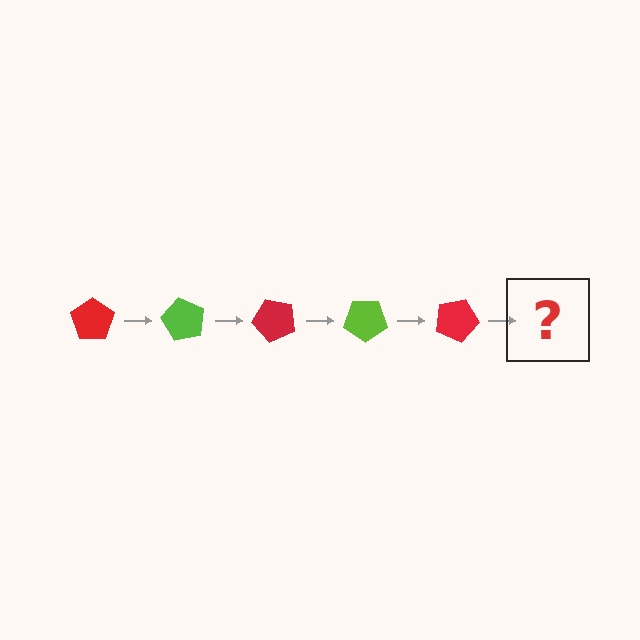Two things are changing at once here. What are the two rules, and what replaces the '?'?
The two rules are that it rotates 60 degrees each step and the color cycles through red and lime. The '?' should be a lime pentagon, rotated 300 degrees from the start.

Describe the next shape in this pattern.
It should be a lime pentagon, rotated 300 degrees from the start.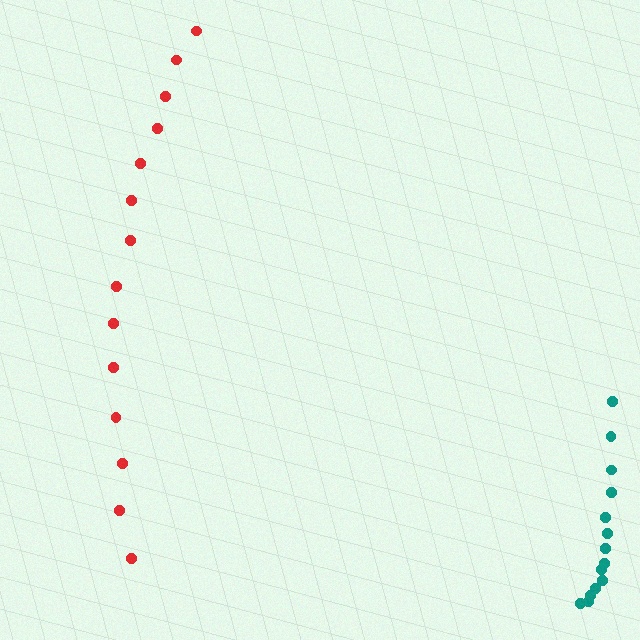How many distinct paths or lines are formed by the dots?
There are 2 distinct paths.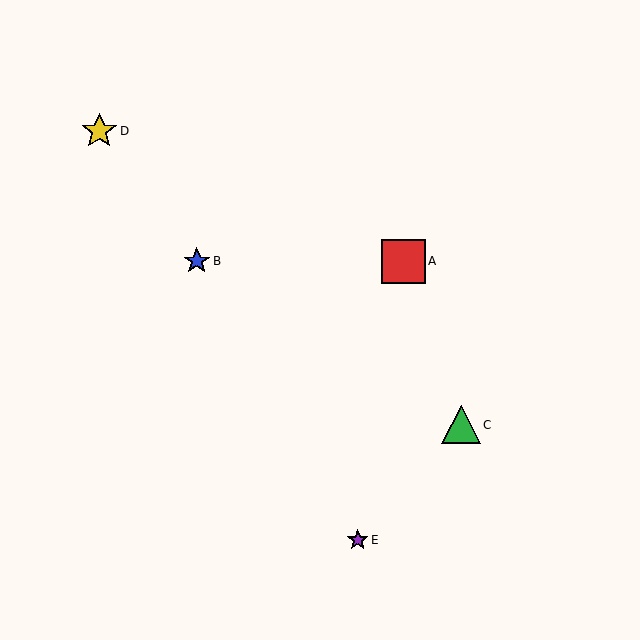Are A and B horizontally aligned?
Yes, both are at y≈261.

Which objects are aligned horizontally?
Objects A, B are aligned horizontally.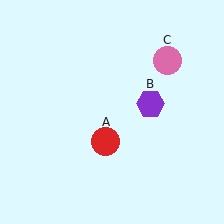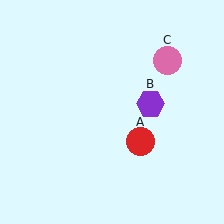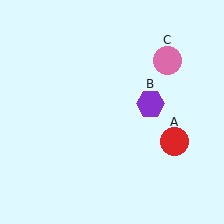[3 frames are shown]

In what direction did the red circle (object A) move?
The red circle (object A) moved right.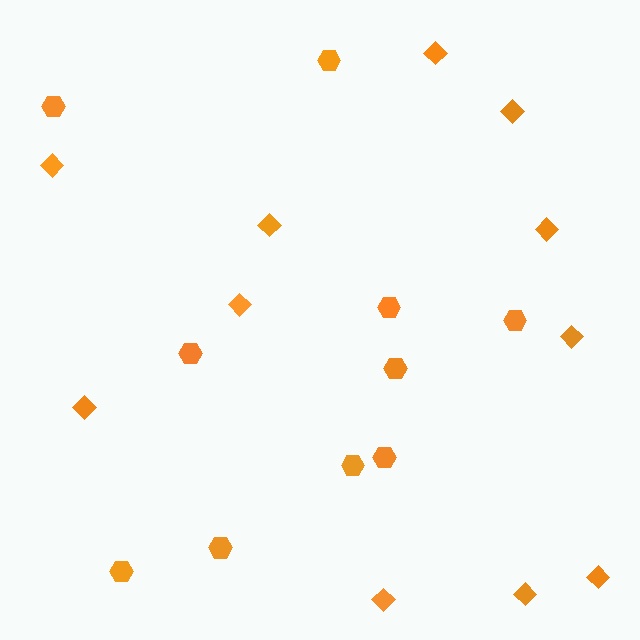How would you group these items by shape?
There are 2 groups: one group of hexagons (10) and one group of diamonds (11).